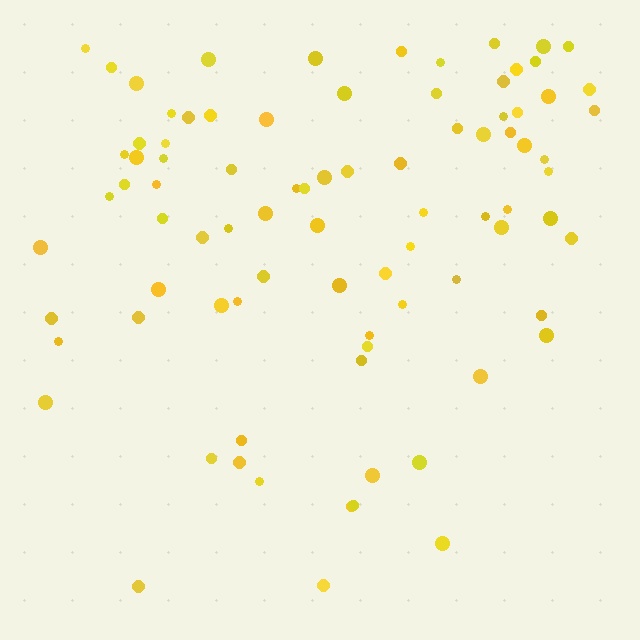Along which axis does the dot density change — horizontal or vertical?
Vertical.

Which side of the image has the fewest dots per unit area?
The bottom.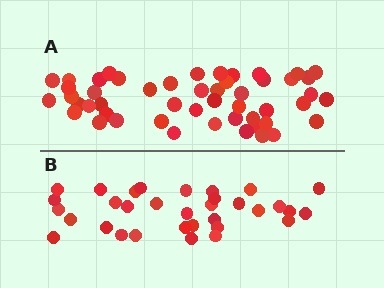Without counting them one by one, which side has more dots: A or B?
Region A (the top region) has more dots.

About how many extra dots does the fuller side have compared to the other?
Region A has approximately 15 more dots than region B.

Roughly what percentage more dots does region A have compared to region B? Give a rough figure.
About 50% more.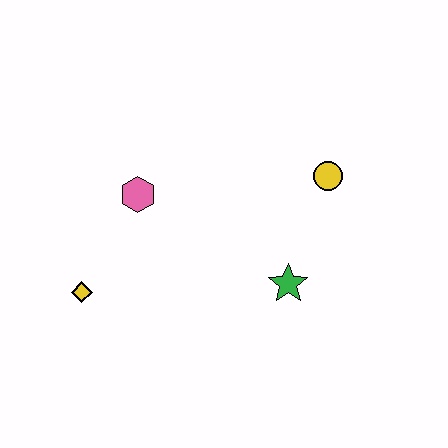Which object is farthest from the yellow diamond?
The yellow circle is farthest from the yellow diamond.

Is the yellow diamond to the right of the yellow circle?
No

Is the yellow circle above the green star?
Yes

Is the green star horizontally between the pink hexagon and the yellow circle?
Yes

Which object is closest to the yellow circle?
The green star is closest to the yellow circle.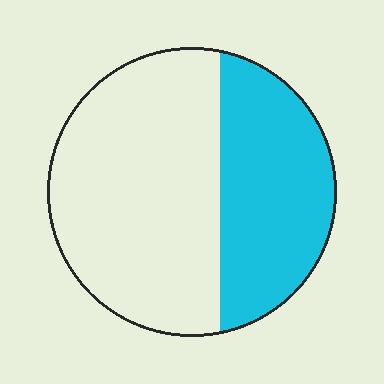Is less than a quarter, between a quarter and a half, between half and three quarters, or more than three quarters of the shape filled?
Between a quarter and a half.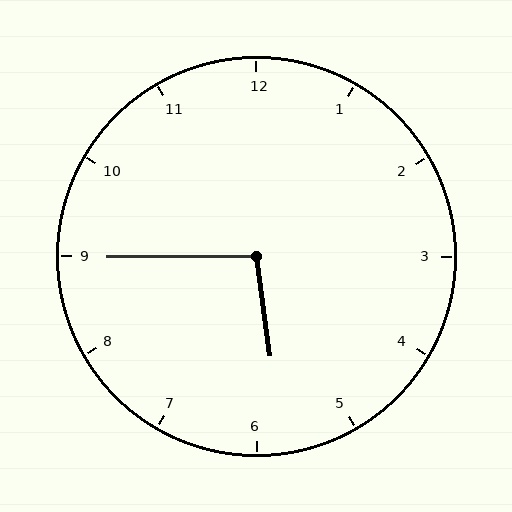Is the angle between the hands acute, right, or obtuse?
It is obtuse.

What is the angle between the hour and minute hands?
Approximately 98 degrees.